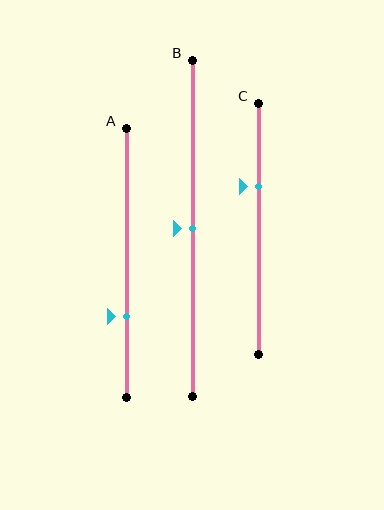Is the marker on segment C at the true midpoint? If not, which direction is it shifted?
No, the marker on segment C is shifted upward by about 17% of the segment length.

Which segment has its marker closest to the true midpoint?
Segment B has its marker closest to the true midpoint.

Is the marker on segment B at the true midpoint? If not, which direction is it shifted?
Yes, the marker on segment B is at the true midpoint.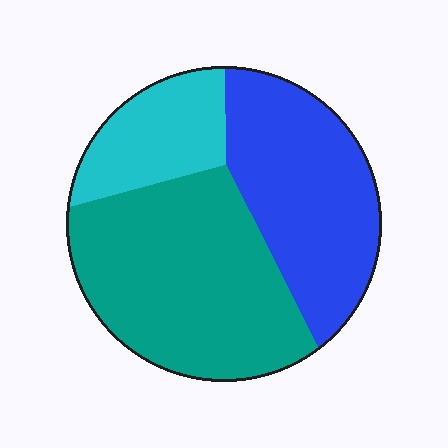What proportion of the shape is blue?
Blue takes up between a third and a half of the shape.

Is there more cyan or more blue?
Blue.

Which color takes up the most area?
Teal, at roughly 45%.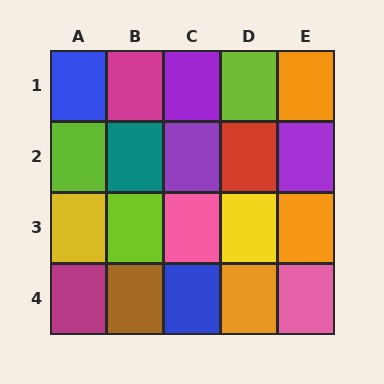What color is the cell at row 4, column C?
Blue.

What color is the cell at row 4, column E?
Pink.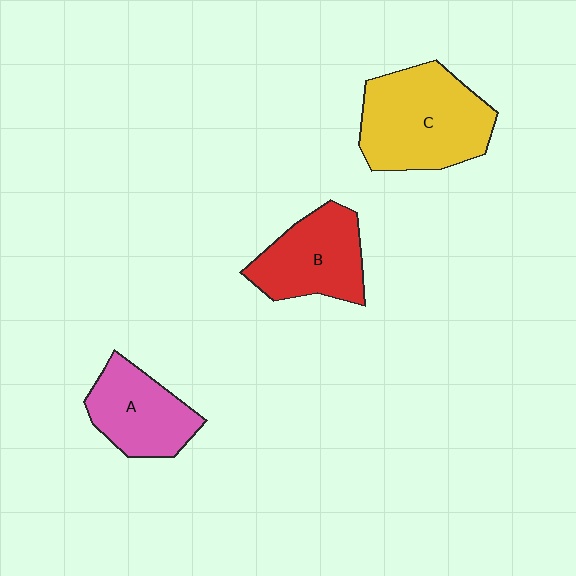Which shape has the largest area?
Shape C (yellow).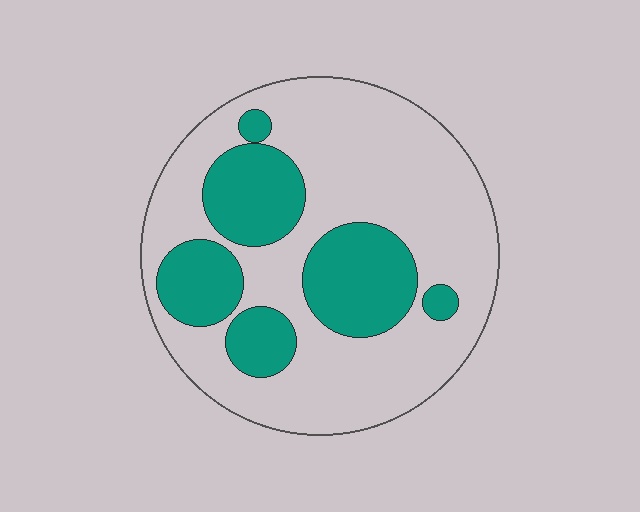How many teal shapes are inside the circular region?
6.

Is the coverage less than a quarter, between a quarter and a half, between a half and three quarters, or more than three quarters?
Between a quarter and a half.